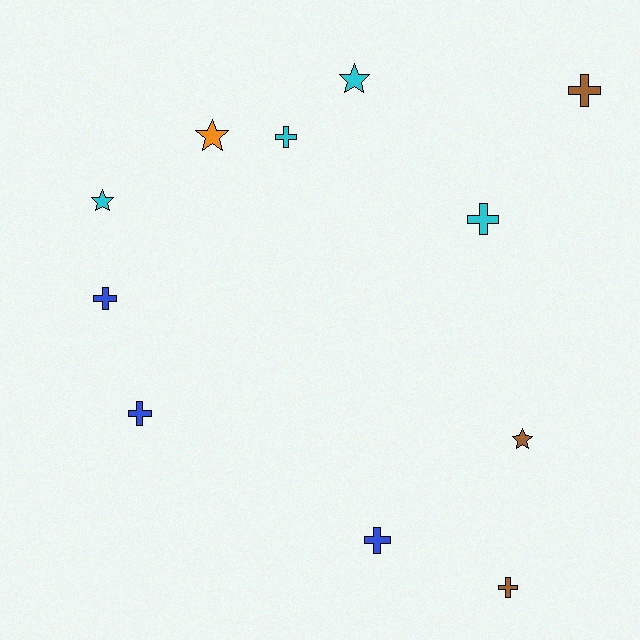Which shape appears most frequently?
Cross, with 7 objects.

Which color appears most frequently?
Cyan, with 4 objects.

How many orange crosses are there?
There are no orange crosses.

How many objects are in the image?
There are 11 objects.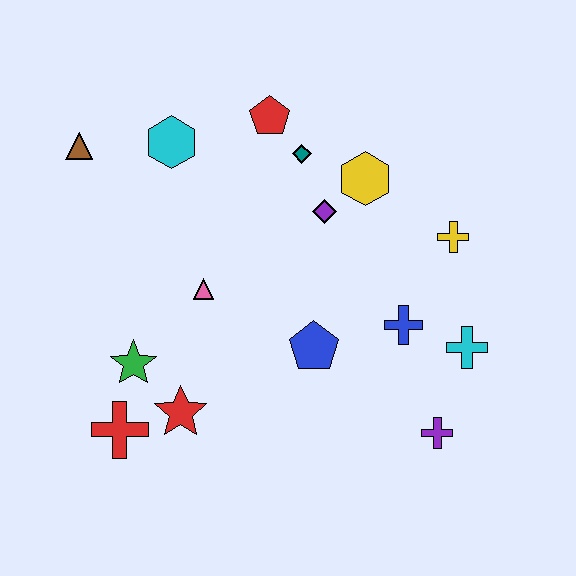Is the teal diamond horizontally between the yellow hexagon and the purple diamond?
No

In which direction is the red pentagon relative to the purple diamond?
The red pentagon is above the purple diamond.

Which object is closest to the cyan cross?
The blue cross is closest to the cyan cross.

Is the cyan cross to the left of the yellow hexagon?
No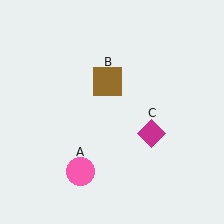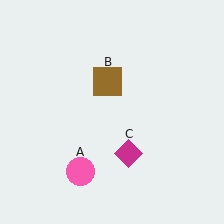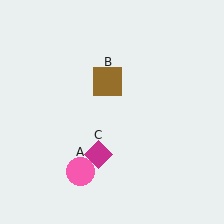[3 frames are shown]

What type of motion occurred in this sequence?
The magenta diamond (object C) rotated clockwise around the center of the scene.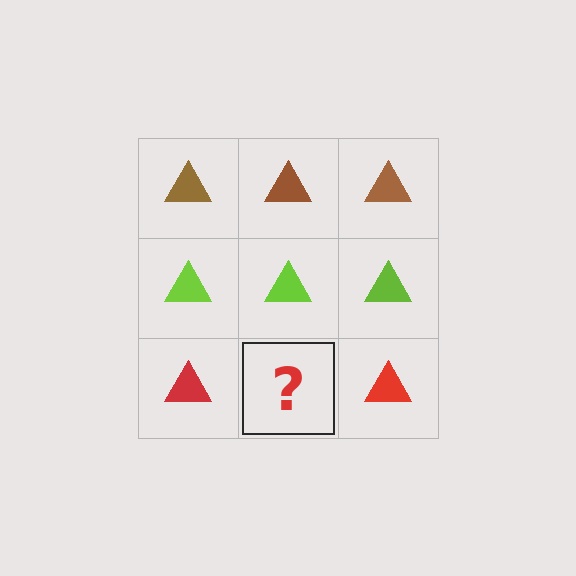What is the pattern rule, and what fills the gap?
The rule is that each row has a consistent color. The gap should be filled with a red triangle.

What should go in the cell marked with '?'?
The missing cell should contain a red triangle.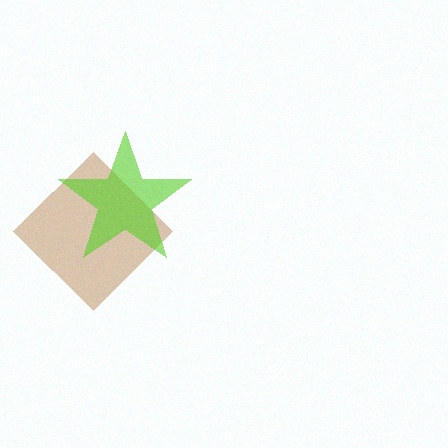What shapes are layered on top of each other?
The layered shapes are: a brown diamond, a lime star.